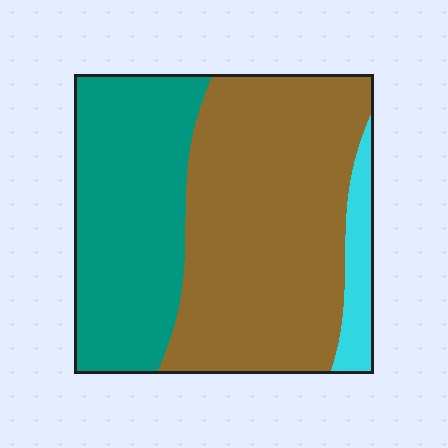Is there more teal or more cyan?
Teal.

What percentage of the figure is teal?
Teal covers roughly 35% of the figure.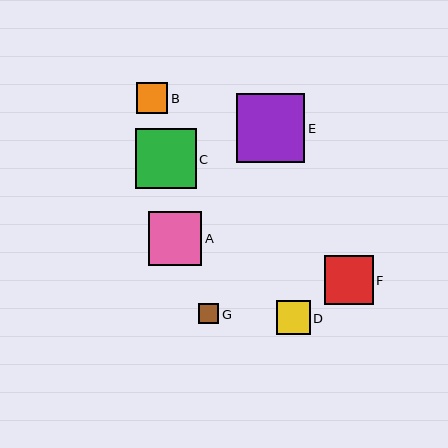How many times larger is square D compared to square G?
Square D is approximately 1.7 times the size of square G.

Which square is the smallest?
Square G is the smallest with a size of approximately 20 pixels.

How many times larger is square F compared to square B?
Square F is approximately 1.6 times the size of square B.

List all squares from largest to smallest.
From largest to smallest: E, C, A, F, D, B, G.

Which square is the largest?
Square E is the largest with a size of approximately 68 pixels.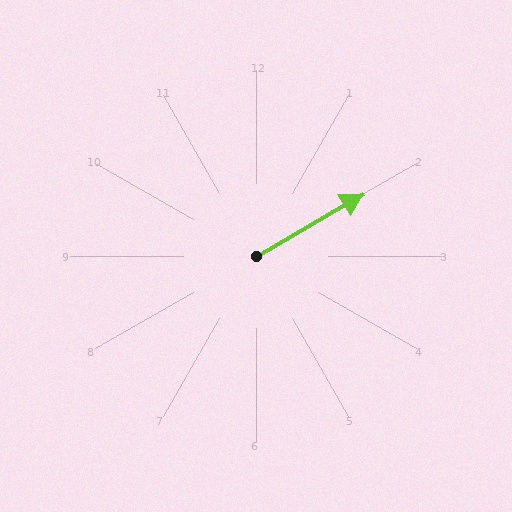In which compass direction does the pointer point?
Northeast.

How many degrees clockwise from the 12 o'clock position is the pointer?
Approximately 60 degrees.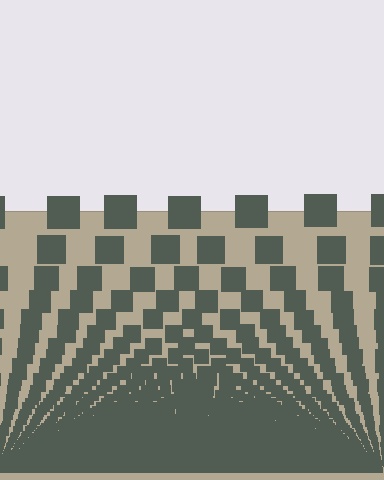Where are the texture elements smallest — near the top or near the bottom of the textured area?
Near the bottom.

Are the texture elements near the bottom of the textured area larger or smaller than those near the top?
Smaller. The gradient is inverted — elements near the bottom are smaller and denser.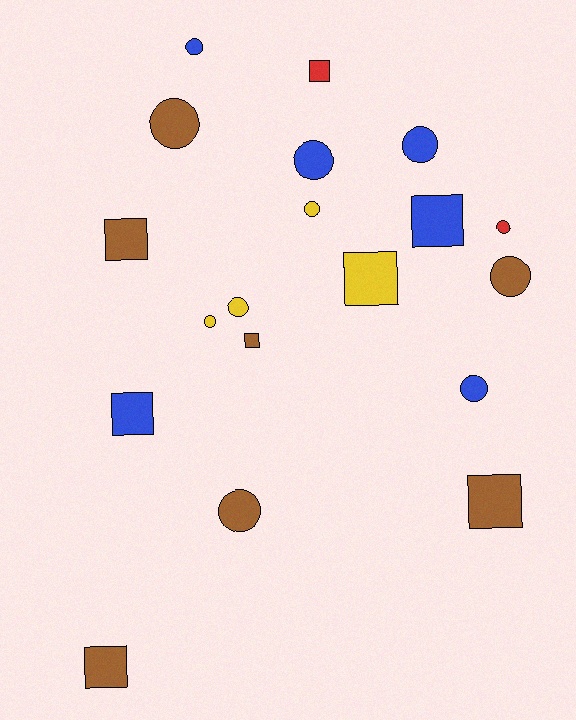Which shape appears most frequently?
Circle, with 11 objects.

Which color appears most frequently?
Brown, with 7 objects.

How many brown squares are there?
There are 4 brown squares.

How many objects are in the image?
There are 19 objects.